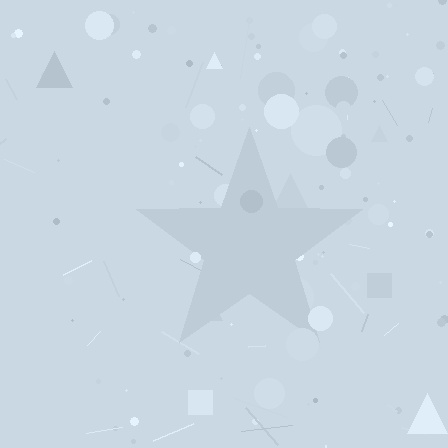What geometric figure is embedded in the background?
A star is embedded in the background.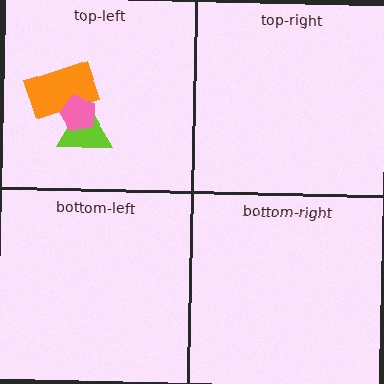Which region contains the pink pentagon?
The top-left region.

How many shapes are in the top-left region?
3.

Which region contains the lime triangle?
The top-left region.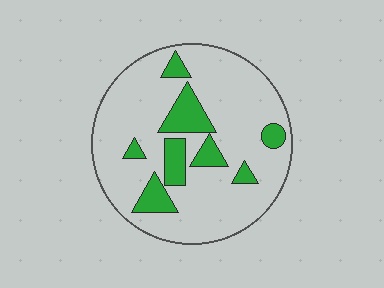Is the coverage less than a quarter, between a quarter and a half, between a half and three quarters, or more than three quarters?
Less than a quarter.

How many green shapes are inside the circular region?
8.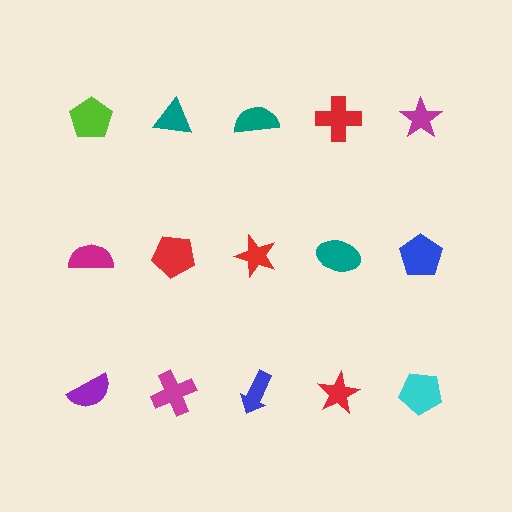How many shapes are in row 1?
5 shapes.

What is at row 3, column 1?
A purple semicircle.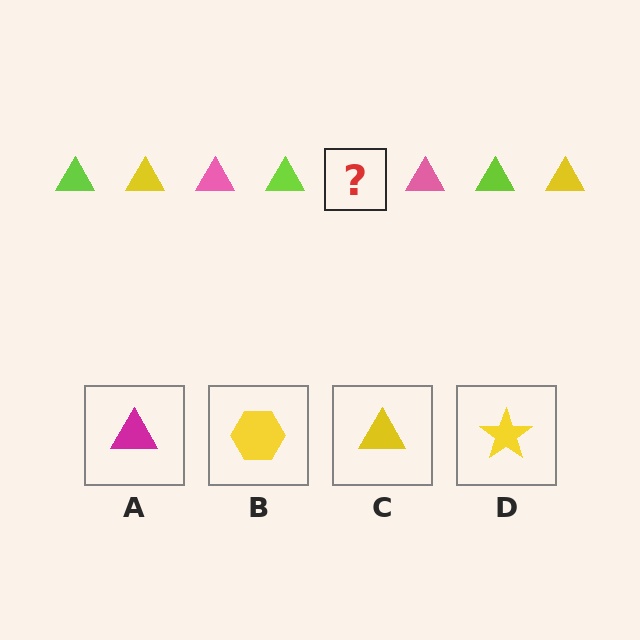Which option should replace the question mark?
Option C.